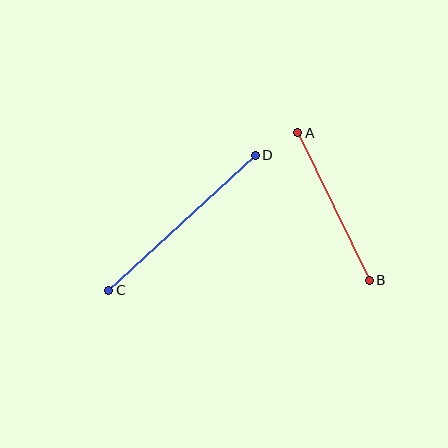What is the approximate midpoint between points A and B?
The midpoint is at approximately (334, 206) pixels.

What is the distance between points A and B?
The distance is approximately 164 pixels.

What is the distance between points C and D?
The distance is approximately 199 pixels.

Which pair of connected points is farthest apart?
Points C and D are farthest apart.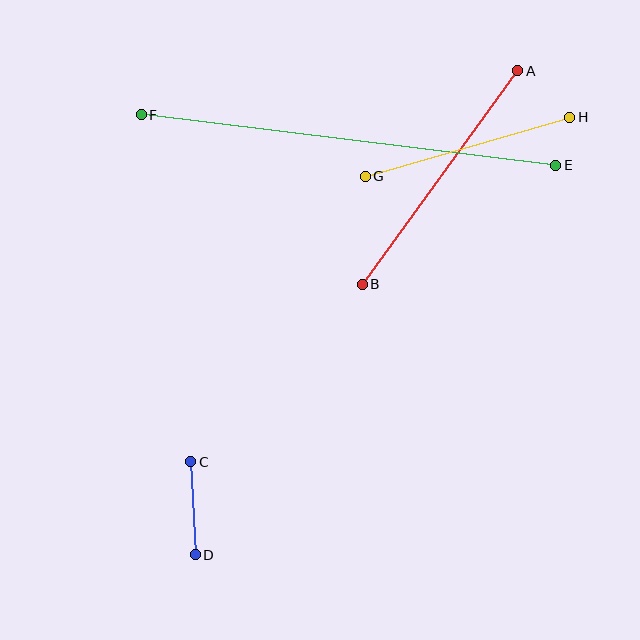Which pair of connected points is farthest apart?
Points E and F are farthest apart.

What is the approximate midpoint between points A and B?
The midpoint is at approximately (440, 177) pixels.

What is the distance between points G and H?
The distance is approximately 213 pixels.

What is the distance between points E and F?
The distance is approximately 417 pixels.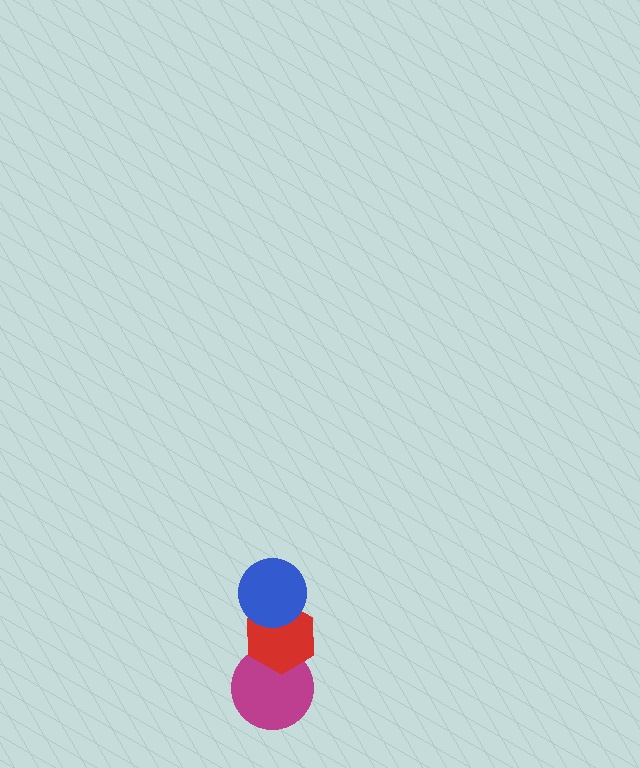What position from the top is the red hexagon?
The red hexagon is 2nd from the top.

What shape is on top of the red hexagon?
The blue circle is on top of the red hexagon.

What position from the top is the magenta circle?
The magenta circle is 3rd from the top.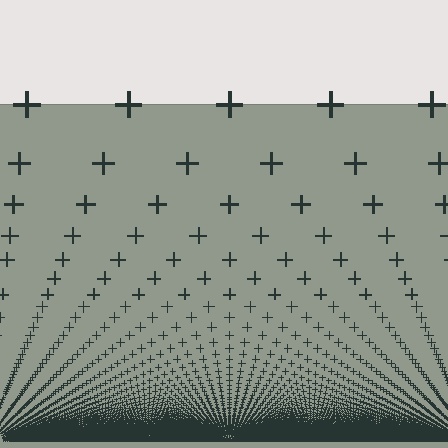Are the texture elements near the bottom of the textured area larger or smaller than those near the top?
Smaller. The gradient is inverted — elements near the bottom are smaller and denser.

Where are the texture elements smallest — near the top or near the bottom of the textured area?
Near the bottom.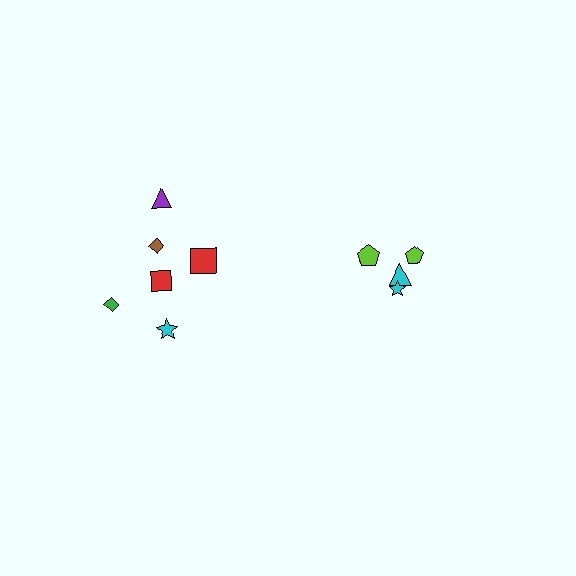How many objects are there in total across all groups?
There are 10 objects.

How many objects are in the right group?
There are 4 objects.